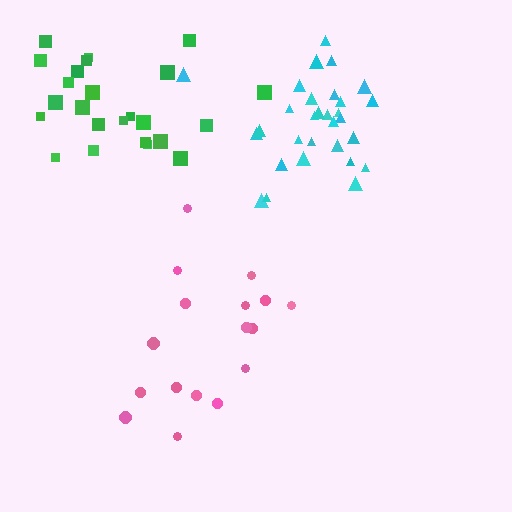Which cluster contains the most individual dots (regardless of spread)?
Cyan (30).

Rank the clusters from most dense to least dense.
cyan, green, pink.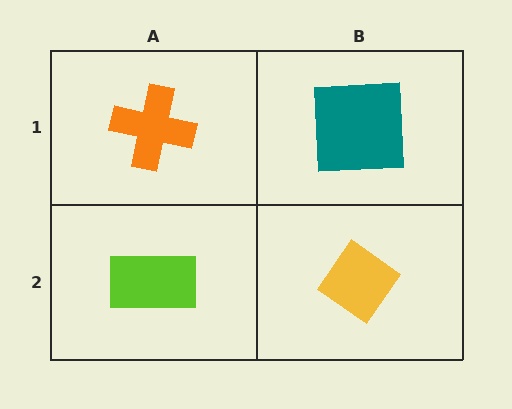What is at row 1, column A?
An orange cross.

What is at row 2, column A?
A lime rectangle.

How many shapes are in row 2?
2 shapes.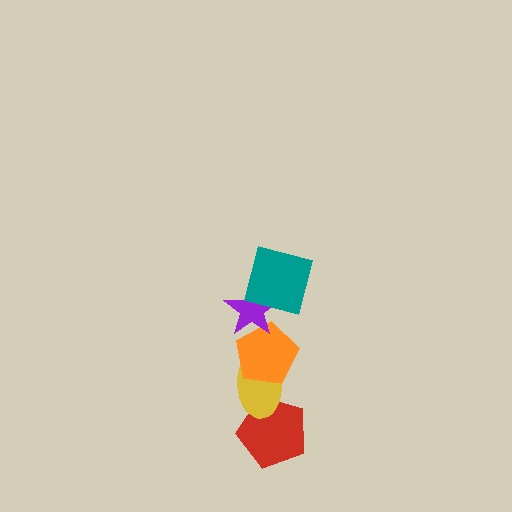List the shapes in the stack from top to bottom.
From top to bottom: the teal square, the purple star, the orange pentagon, the yellow ellipse, the red pentagon.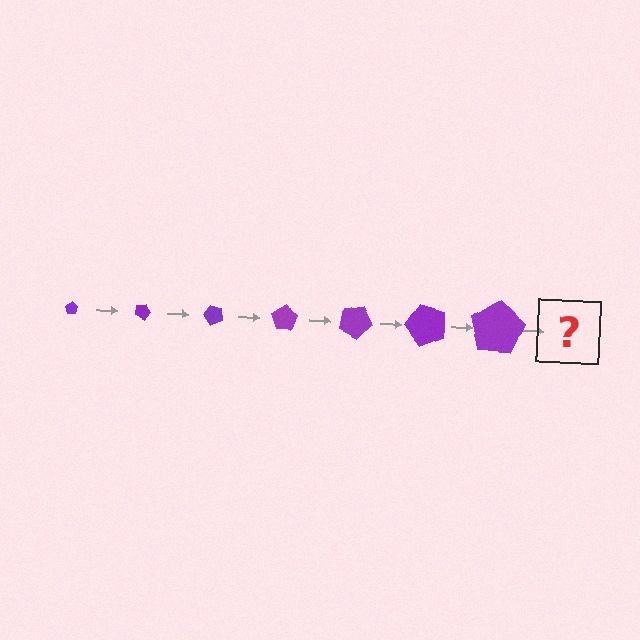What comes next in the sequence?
The next element should be a pentagon, larger than the previous one and rotated 175 degrees from the start.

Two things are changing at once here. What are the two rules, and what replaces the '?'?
The two rules are that the pentagon grows larger each step and it rotates 25 degrees each step. The '?' should be a pentagon, larger than the previous one and rotated 175 degrees from the start.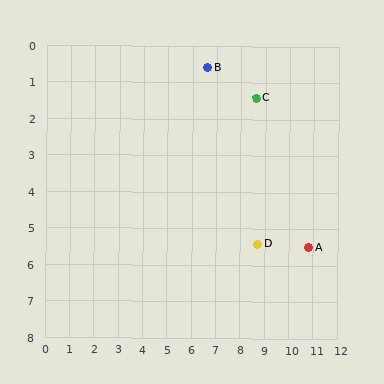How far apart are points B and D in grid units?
Points B and D are about 5.2 grid units apart.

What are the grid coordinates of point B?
Point B is at approximately (6.6, 0.6).